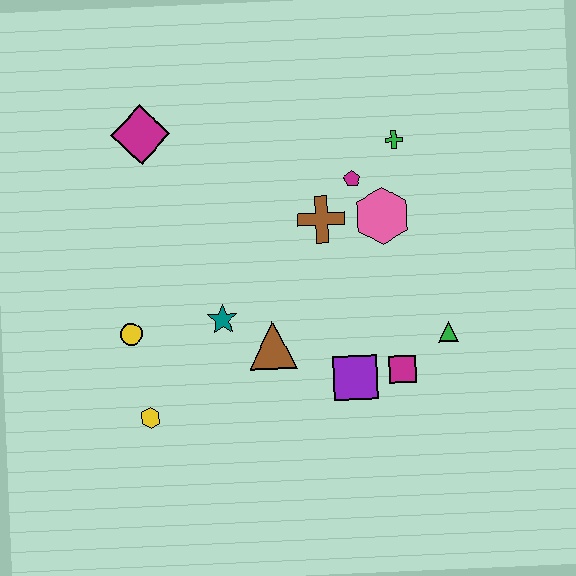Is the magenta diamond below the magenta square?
No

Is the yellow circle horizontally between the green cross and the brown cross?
No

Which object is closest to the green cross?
The magenta pentagon is closest to the green cross.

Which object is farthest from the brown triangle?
The magenta diamond is farthest from the brown triangle.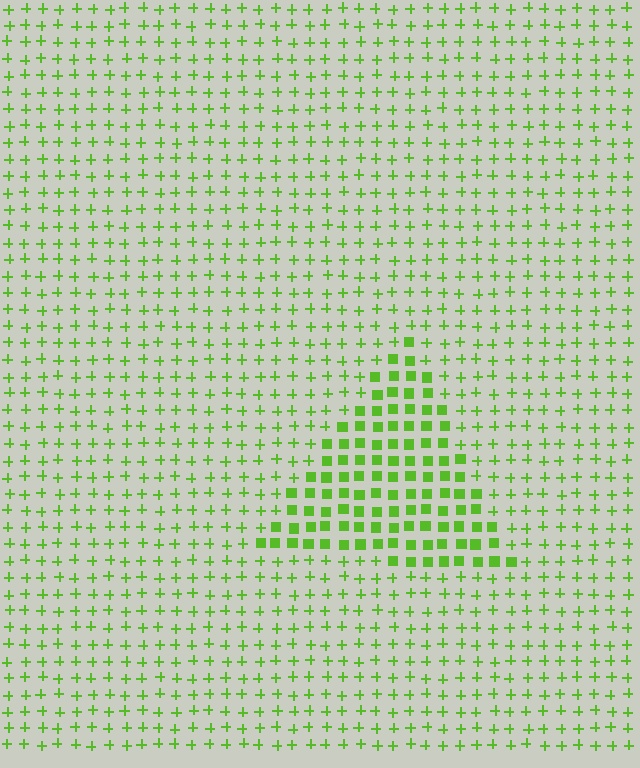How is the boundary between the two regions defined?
The boundary is defined by a change in element shape: squares inside vs. plus signs outside. All elements share the same color and spacing.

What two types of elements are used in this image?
The image uses squares inside the triangle region and plus signs outside it.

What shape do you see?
I see a triangle.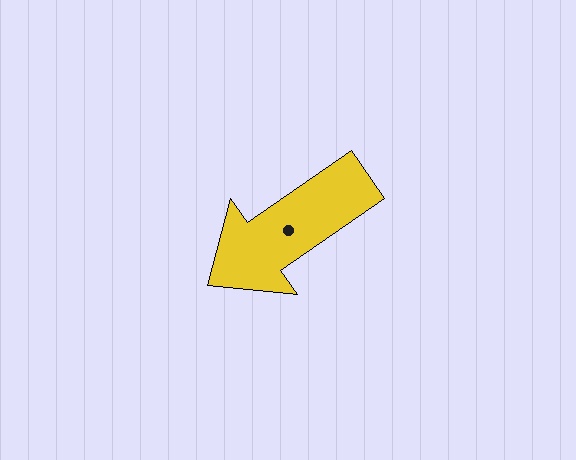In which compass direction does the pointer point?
Southwest.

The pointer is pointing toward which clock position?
Roughly 8 o'clock.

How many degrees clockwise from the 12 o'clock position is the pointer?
Approximately 235 degrees.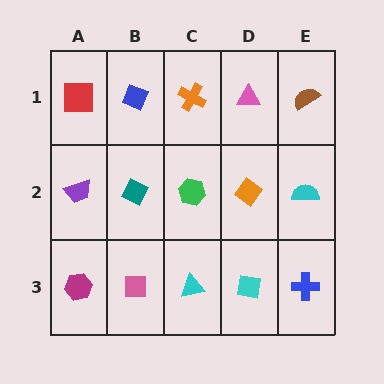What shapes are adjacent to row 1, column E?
A cyan semicircle (row 2, column E), a pink triangle (row 1, column D).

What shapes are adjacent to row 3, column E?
A cyan semicircle (row 2, column E), a cyan square (row 3, column D).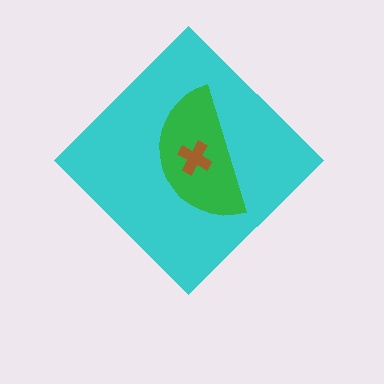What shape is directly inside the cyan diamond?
The green semicircle.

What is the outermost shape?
The cyan diamond.